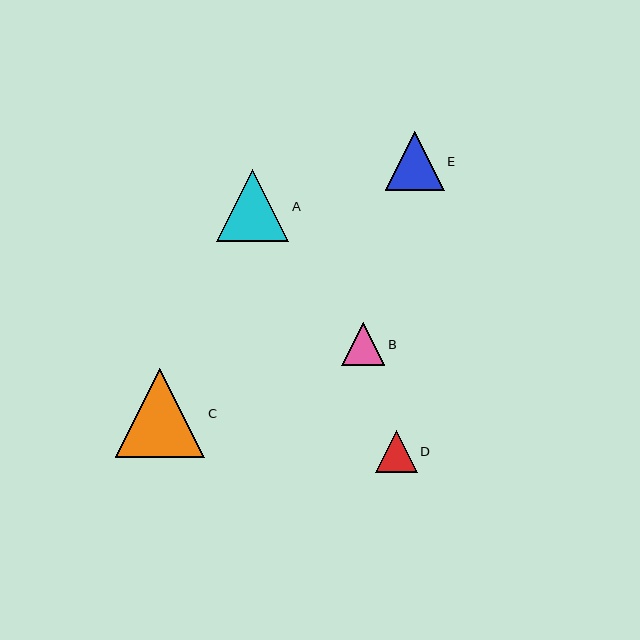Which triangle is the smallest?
Triangle D is the smallest with a size of approximately 42 pixels.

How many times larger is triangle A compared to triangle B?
Triangle A is approximately 1.7 times the size of triangle B.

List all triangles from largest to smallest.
From largest to smallest: C, A, E, B, D.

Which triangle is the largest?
Triangle C is the largest with a size of approximately 89 pixels.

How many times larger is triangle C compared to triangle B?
Triangle C is approximately 2.1 times the size of triangle B.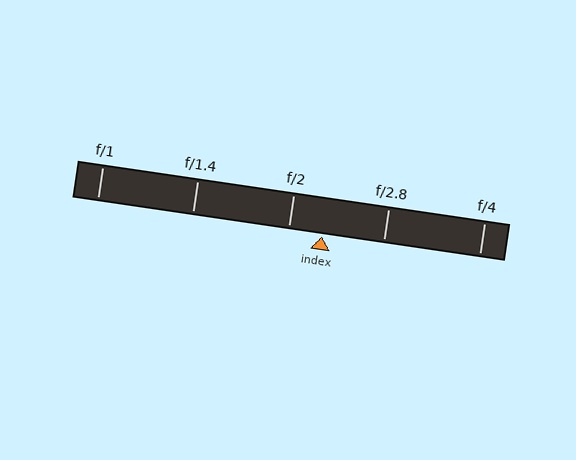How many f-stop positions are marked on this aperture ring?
There are 5 f-stop positions marked.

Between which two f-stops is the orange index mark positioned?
The index mark is between f/2 and f/2.8.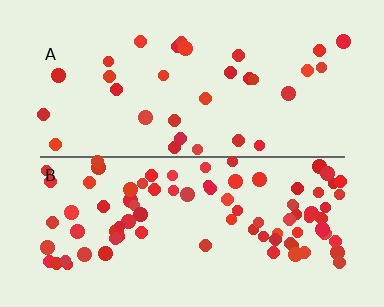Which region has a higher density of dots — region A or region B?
B (the bottom).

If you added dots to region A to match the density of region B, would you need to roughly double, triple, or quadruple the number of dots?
Approximately triple.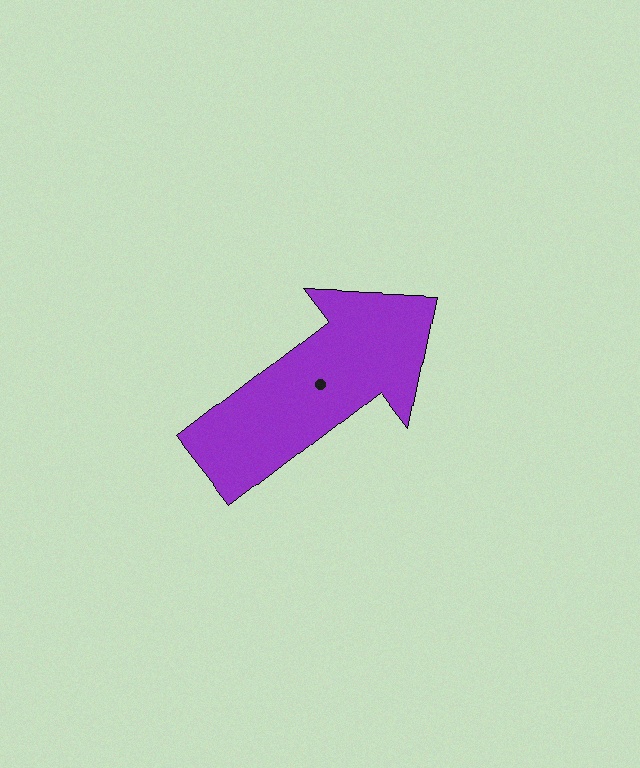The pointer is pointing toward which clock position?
Roughly 2 o'clock.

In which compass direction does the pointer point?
Northeast.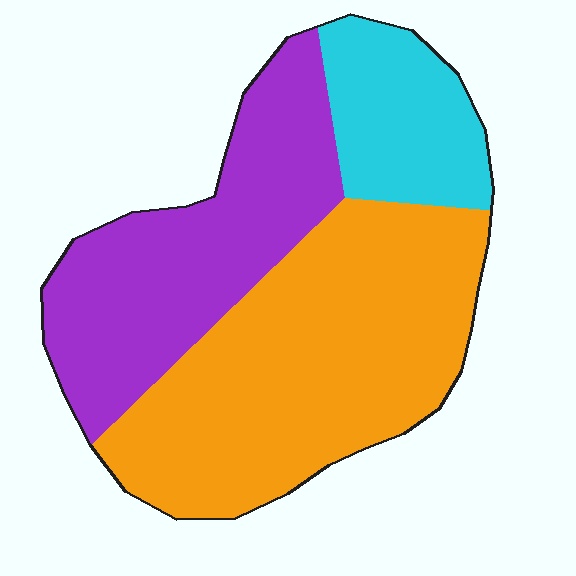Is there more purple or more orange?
Orange.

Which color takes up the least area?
Cyan, at roughly 15%.